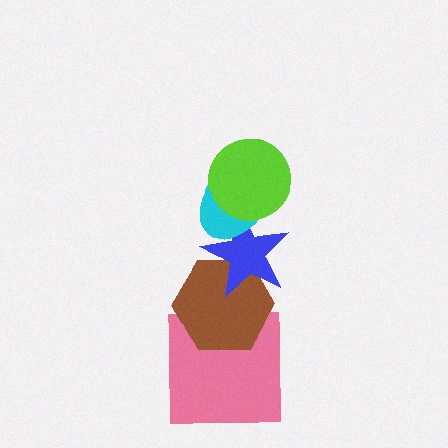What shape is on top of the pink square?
The brown hexagon is on top of the pink square.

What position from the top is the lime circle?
The lime circle is 1st from the top.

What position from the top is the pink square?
The pink square is 5th from the top.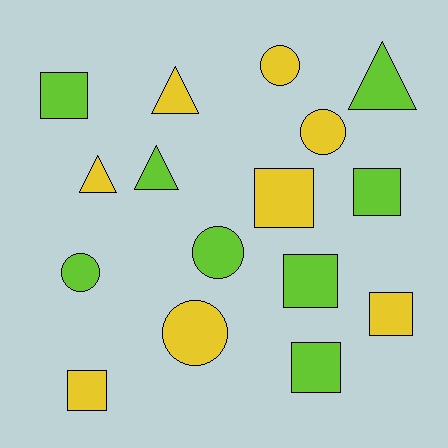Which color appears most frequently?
Yellow, with 8 objects.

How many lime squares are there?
There are 4 lime squares.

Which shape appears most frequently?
Square, with 7 objects.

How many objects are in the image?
There are 16 objects.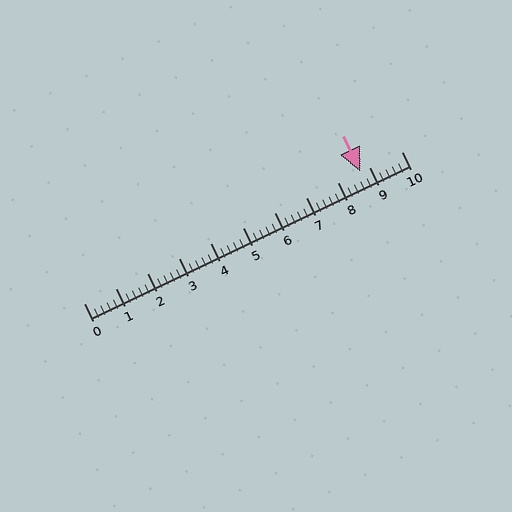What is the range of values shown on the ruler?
The ruler shows values from 0 to 10.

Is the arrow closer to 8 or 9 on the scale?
The arrow is closer to 9.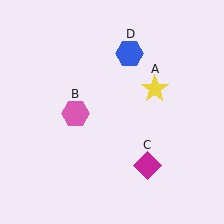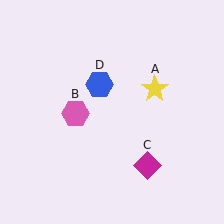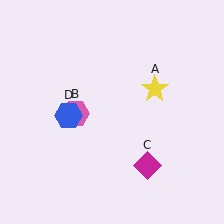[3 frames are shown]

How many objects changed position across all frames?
1 object changed position: blue hexagon (object D).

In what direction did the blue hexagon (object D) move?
The blue hexagon (object D) moved down and to the left.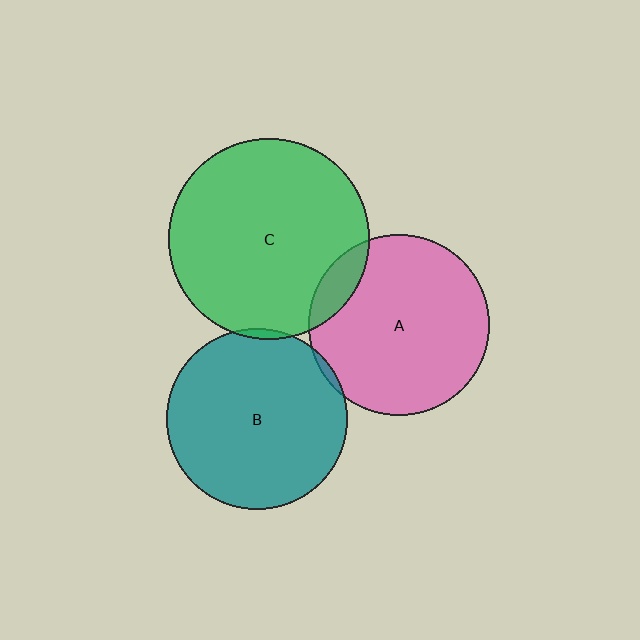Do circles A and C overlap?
Yes.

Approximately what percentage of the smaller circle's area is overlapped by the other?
Approximately 10%.